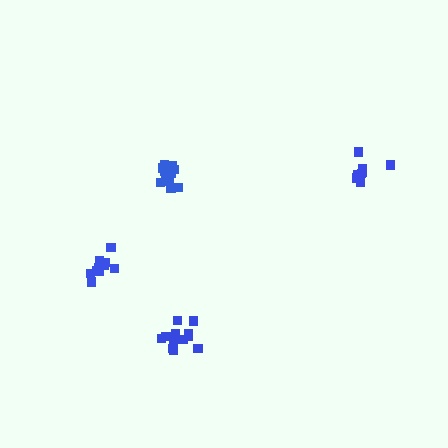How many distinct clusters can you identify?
There are 4 distinct clusters.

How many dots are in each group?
Group 1: 11 dots, Group 2: 10 dots, Group 3: 12 dots, Group 4: 9 dots (42 total).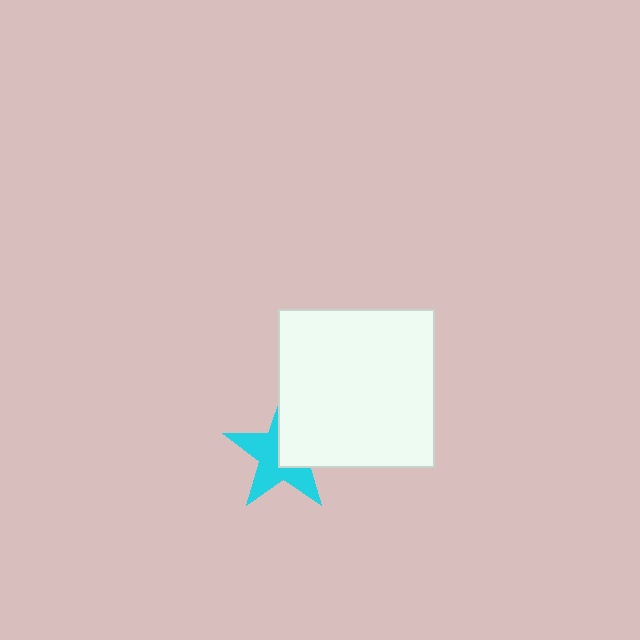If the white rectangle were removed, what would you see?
You would see the complete cyan star.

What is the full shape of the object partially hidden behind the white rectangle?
The partially hidden object is a cyan star.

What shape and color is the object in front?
The object in front is a white rectangle.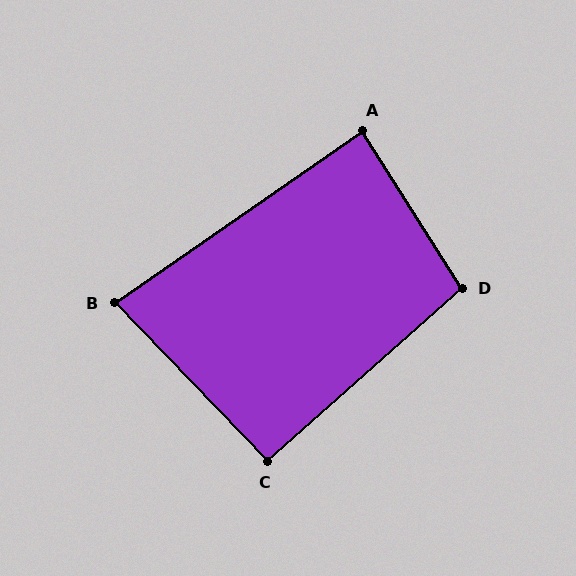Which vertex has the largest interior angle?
D, at approximately 99 degrees.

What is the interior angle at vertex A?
Approximately 88 degrees (approximately right).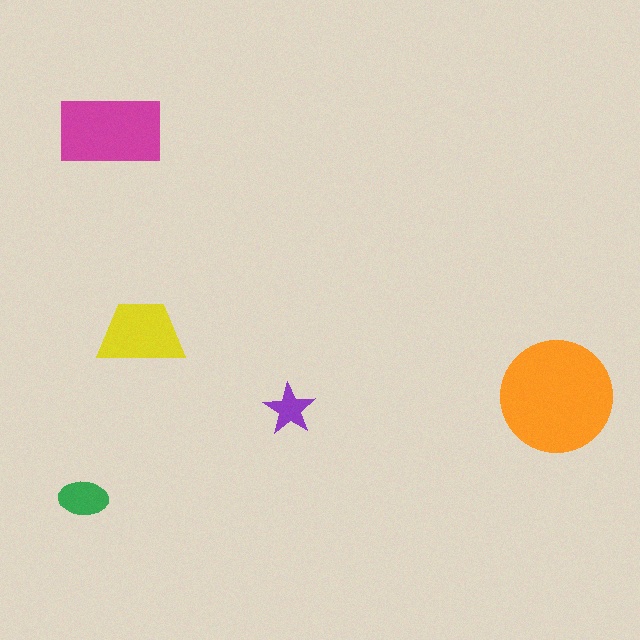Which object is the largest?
The orange circle.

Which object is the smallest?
The purple star.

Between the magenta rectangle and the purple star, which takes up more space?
The magenta rectangle.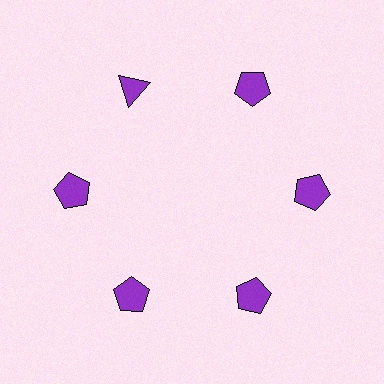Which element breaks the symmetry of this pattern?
The purple triangle at roughly the 11 o'clock position breaks the symmetry. All other shapes are purple pentagons.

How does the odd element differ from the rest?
It has a different shape: triangle instead of pentagon.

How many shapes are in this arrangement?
There are 6 shapes arranged in a ring pattern.